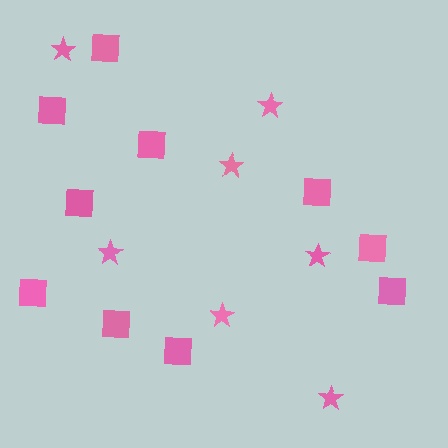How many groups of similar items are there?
There are 2 groups: one group of squares (10) and one group of stars (7).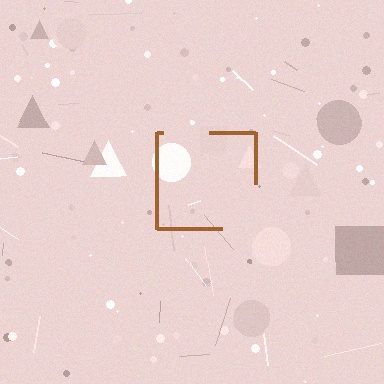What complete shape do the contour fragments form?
The contour fragments form a square.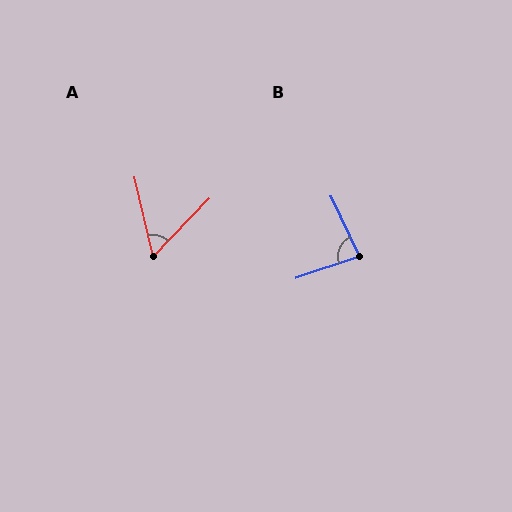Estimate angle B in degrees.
Approximately 83 degrees.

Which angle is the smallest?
A, at approximately 57 degrees.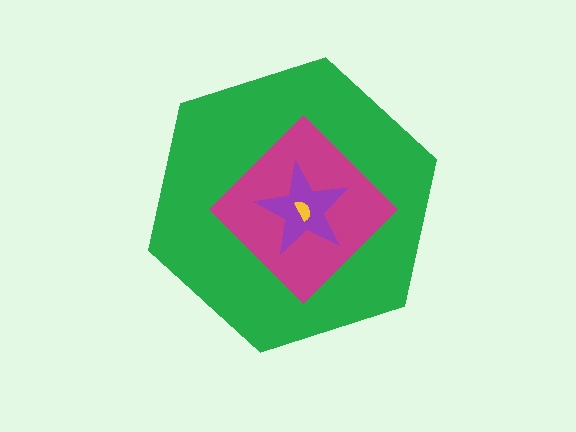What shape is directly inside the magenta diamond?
The purple star.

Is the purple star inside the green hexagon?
Yes.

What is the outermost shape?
The green hexagon.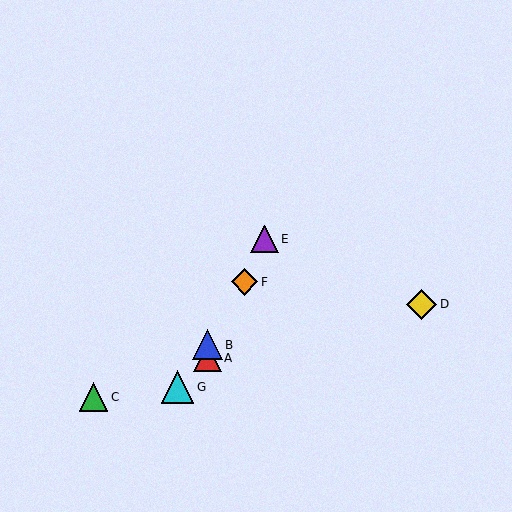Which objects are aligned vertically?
Objects A, B are aligned vertically.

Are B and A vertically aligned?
Yes, both are at x≈208.